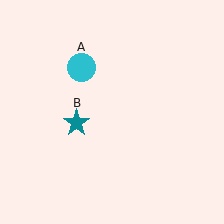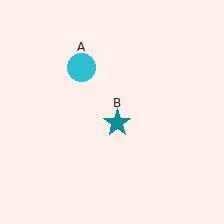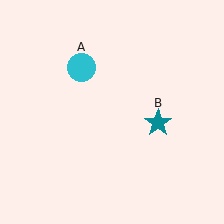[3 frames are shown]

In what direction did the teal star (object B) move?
The teal star (object B) moved right.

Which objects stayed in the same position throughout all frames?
Cyan circle (object A) remained stationary.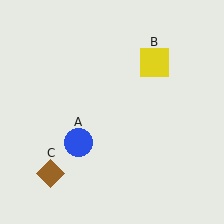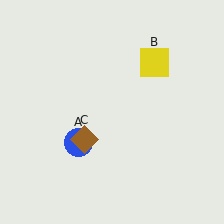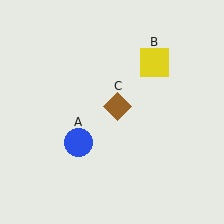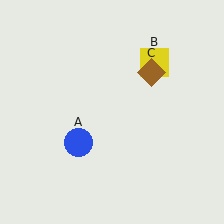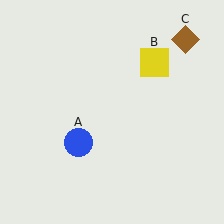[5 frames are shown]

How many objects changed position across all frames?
1 object changed position: brown diamond (object C).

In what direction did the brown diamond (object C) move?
The brown diamond (object C) moved up and to the right.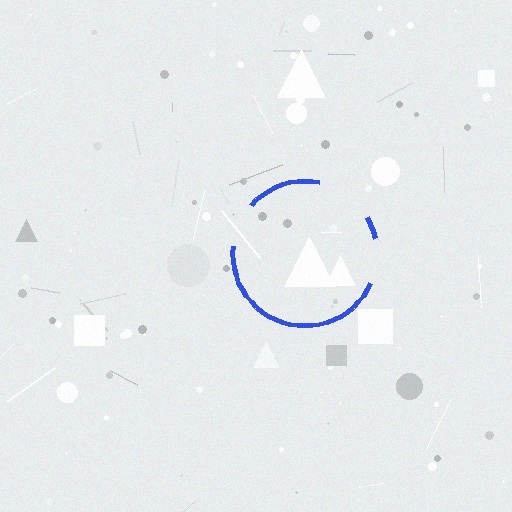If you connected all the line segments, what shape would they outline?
They would outline a circle.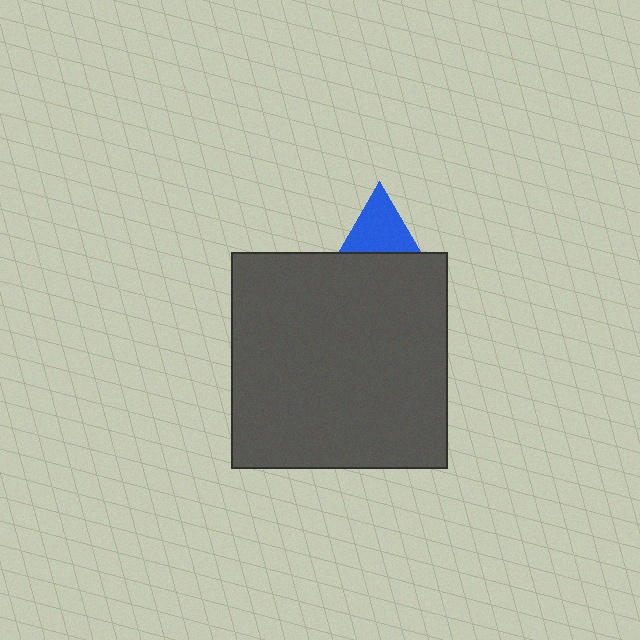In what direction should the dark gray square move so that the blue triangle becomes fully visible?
The dark gray square should move down. That is the shortest direction to clear the overlap and leave the blue triangle fully visible.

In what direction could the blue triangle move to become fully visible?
The blue triangle could move up. That would shift it out from behind the dark gray square entirely.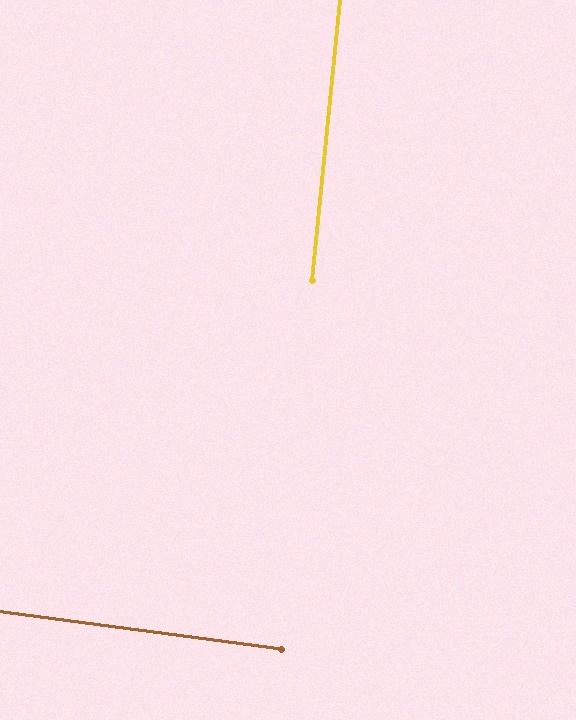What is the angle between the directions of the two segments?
Approximately 88 degrees.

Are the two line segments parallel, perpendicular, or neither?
Perpendicular — they meet at approximately 88°.